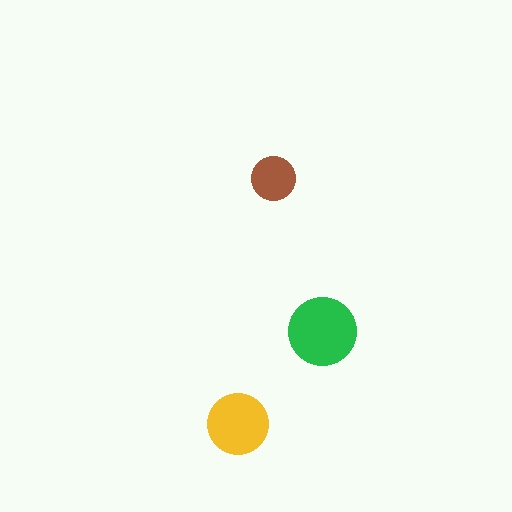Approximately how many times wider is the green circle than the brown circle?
About 1.5 times wider.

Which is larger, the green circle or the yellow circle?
The green one.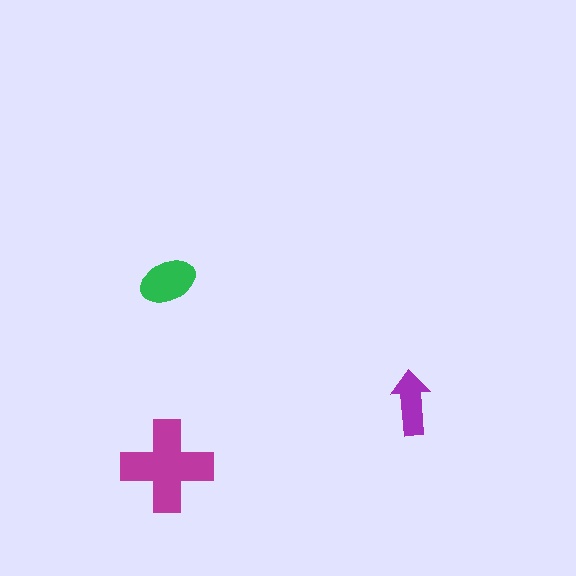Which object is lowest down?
The magenta cross is bottommost.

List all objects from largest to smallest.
The magenta cross, the green ellipse, the purple arrow.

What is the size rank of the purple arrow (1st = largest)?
3rd.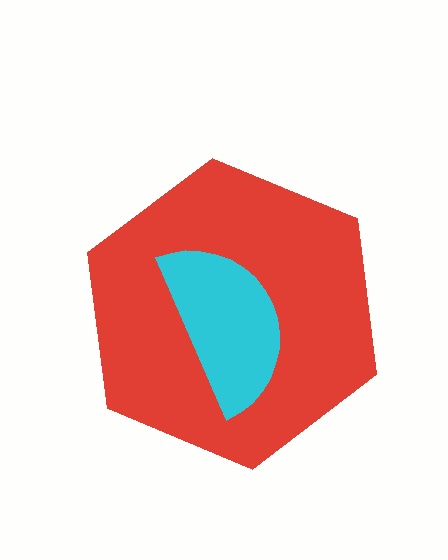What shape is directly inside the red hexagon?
The cyan semicircle.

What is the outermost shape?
The red hexagon.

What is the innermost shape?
The cyan semicircle.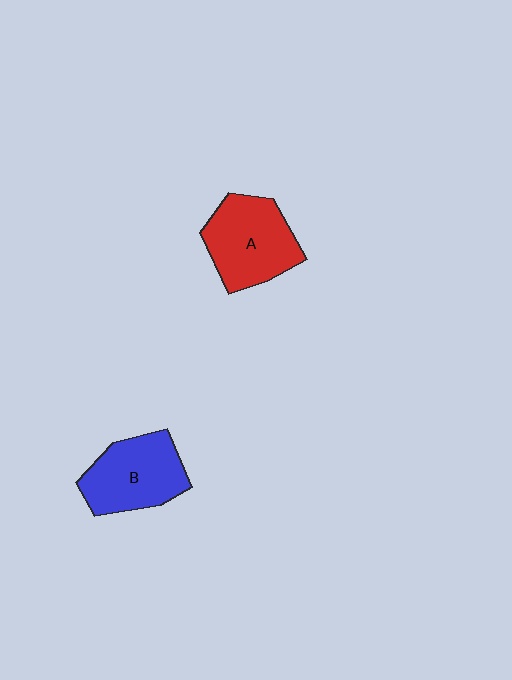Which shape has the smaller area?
Shape B (blue).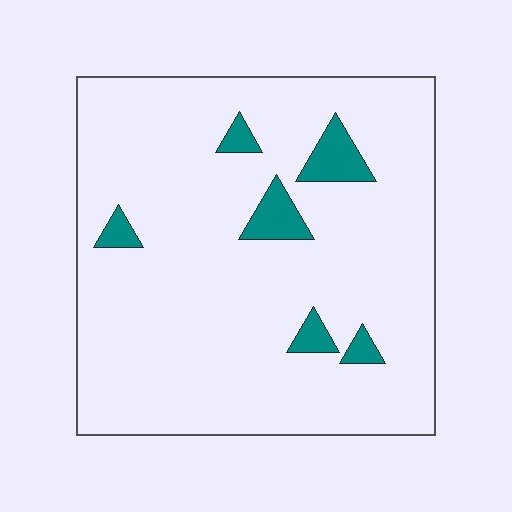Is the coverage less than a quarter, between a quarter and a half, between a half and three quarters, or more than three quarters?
Less than a quarter.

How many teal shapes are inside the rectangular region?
6.